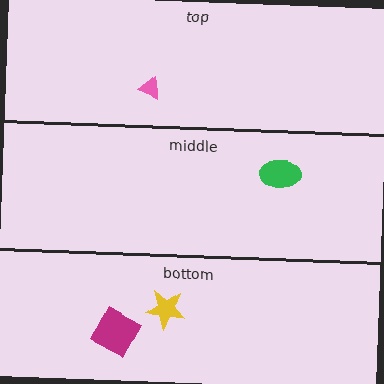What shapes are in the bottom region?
The magenta square, the yellow star.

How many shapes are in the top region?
1.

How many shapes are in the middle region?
1.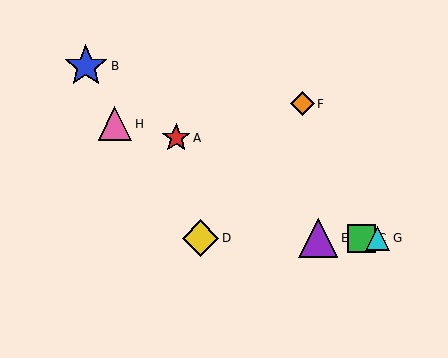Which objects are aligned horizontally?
Objects C, D, E, G are aligned horizontally.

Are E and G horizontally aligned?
Yes, both are at y≈238.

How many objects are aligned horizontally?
4 objects (C, D, E, G) are aligned horizontally.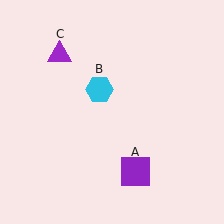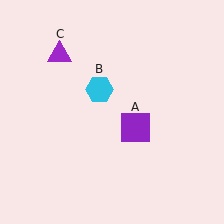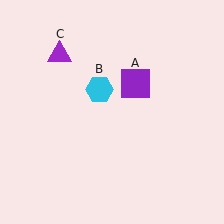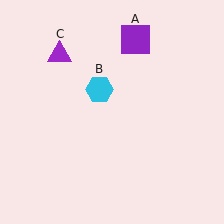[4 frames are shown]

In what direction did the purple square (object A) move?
The purple square (object A) moved up.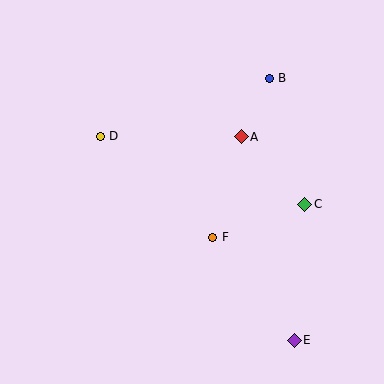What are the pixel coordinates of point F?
Point F is at (213, 237).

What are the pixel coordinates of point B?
Point B is at (269, 78).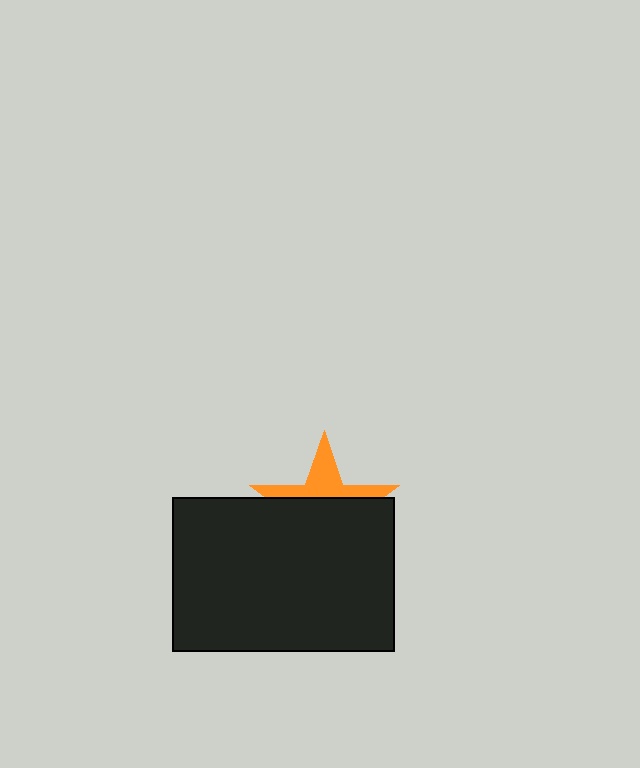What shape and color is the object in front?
The object in front is a black rectangle.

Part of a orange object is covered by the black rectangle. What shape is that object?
It is a star.